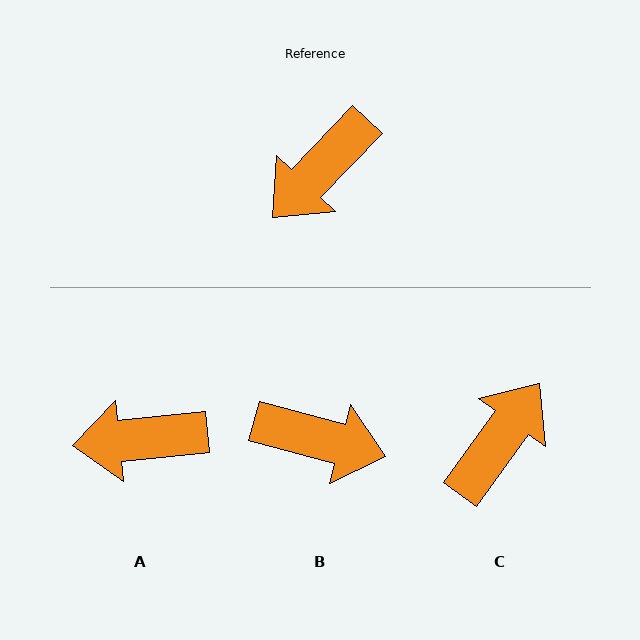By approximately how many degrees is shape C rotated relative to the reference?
Approximately 172 degrees clockwise.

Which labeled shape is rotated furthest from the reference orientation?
C, about 172 degrees away.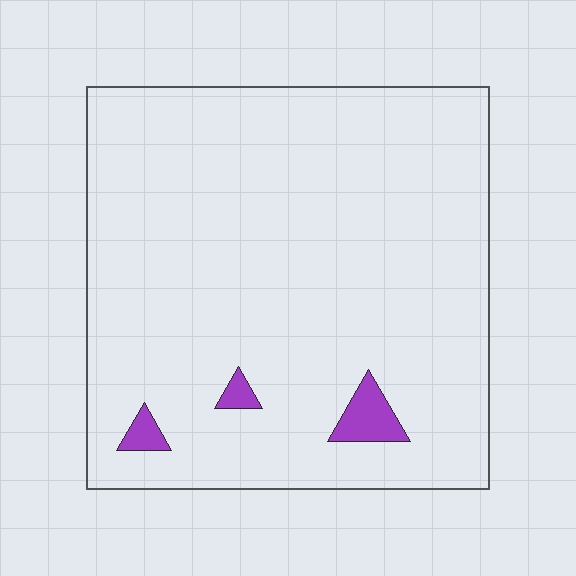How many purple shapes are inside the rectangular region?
3.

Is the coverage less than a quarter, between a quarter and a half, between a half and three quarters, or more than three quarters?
Less than a quarter.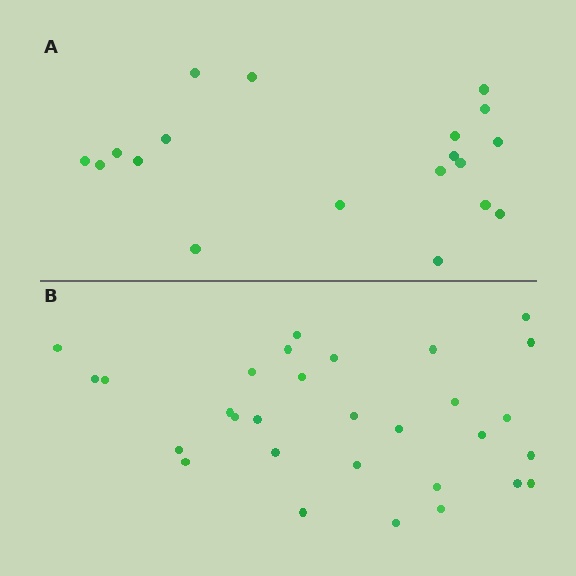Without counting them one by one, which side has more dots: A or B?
Region B (the bottom region) has more dots.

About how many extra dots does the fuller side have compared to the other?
Region B has roughly 12 or so more dots than region A.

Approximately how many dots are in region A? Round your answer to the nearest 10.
About 20 dots. (The exact count is 19, which rounds to 20.)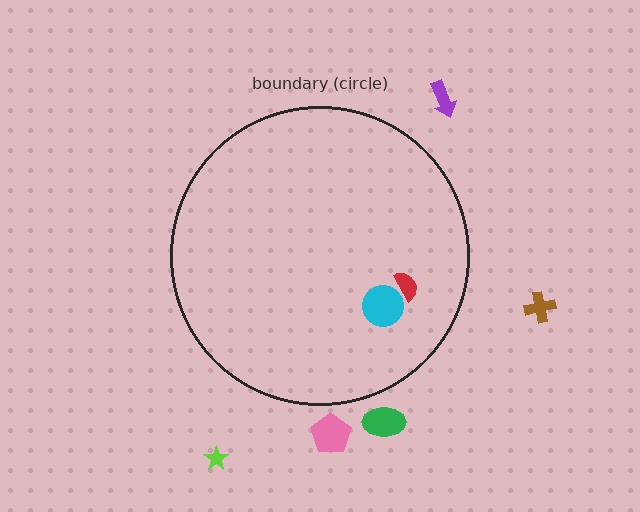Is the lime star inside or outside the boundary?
Outside.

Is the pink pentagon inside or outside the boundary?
Outside.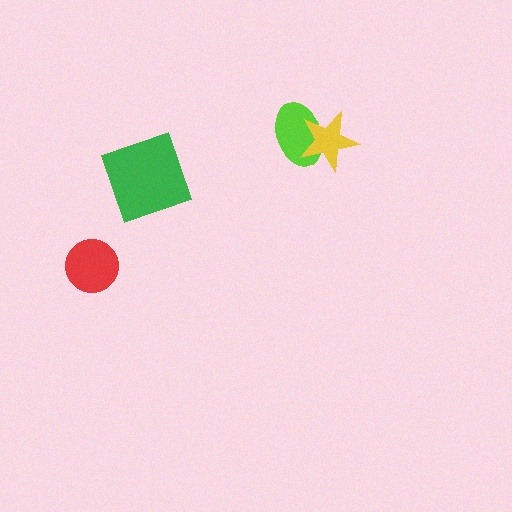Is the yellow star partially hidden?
No, no other shape covers it.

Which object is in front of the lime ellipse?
The yellow star is in front of the lime ellipse.